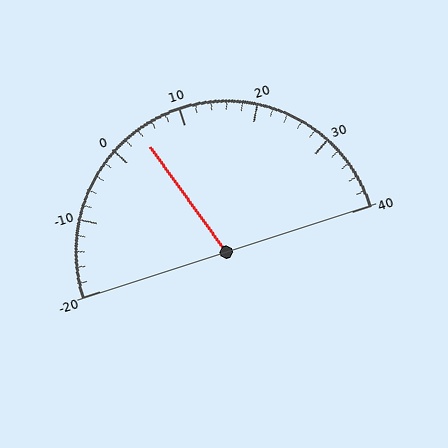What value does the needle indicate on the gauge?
The needle indicates approximately 4.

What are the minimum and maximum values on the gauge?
The gauge ranges from -20 to 40.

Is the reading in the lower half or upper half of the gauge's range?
The reading is in the lower half of the range (-20 to 40).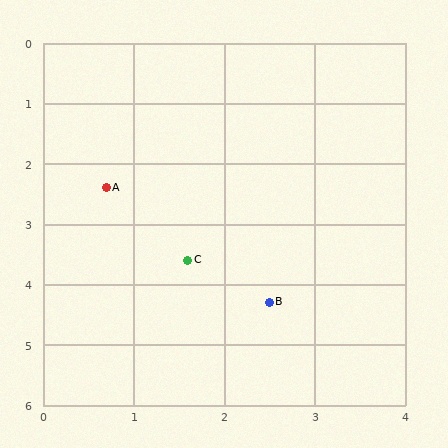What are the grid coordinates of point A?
Point A is at approximately (0.7, 2.4).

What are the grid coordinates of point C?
Point C is at approximately (1.6, 3.6).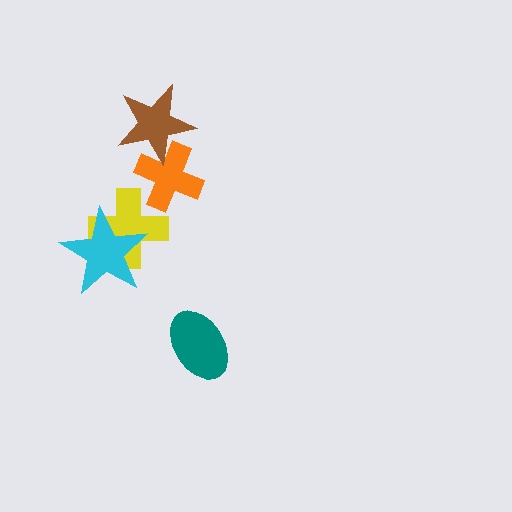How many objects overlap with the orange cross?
2 objects overlap with the orange cross.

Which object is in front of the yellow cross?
The cyan star is in front of the yellow cross.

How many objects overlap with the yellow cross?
2 objects overlap with the yellow cross.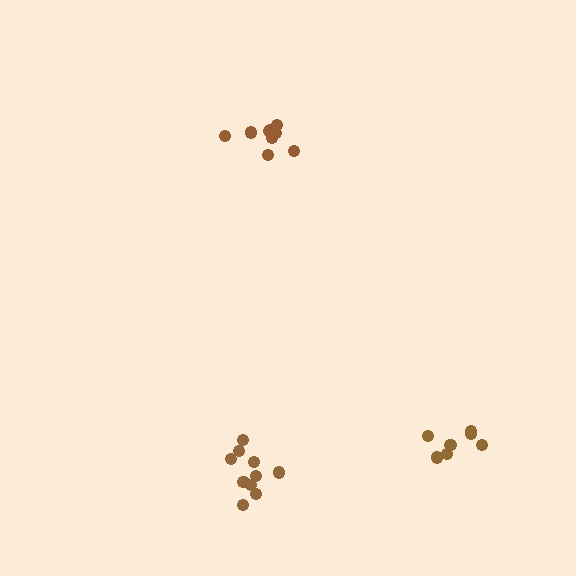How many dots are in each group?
Group 1: 9 dots, Group 2: 10 dots, Group 3: 7 dots (26 total).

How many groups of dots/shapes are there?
There are 3 groups.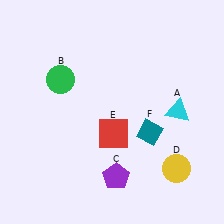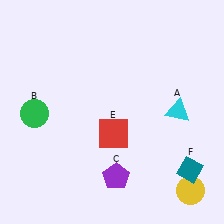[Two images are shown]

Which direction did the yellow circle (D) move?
The yellow circle (D) moved down.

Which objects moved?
The objects that moved are: the green circle (B), the yellow circle (D), the teal diamond (F).